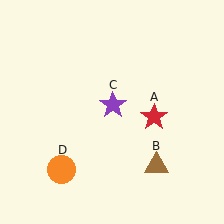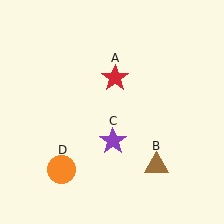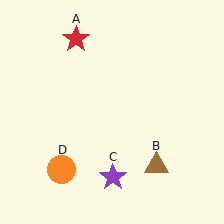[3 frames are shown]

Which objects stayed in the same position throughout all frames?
Brown triangle (object B) and orange circle (object D) remained stationary.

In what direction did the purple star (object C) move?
The purple star (object C) moved down.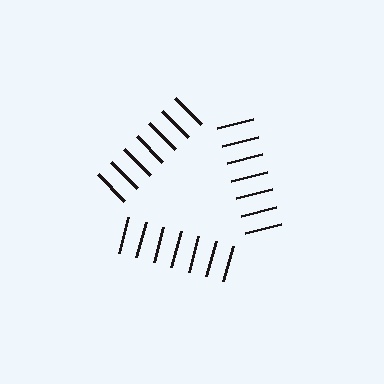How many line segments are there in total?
21 — 7 along each of the 3 edges.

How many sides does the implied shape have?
3 sides — the line-ends trace a triangle.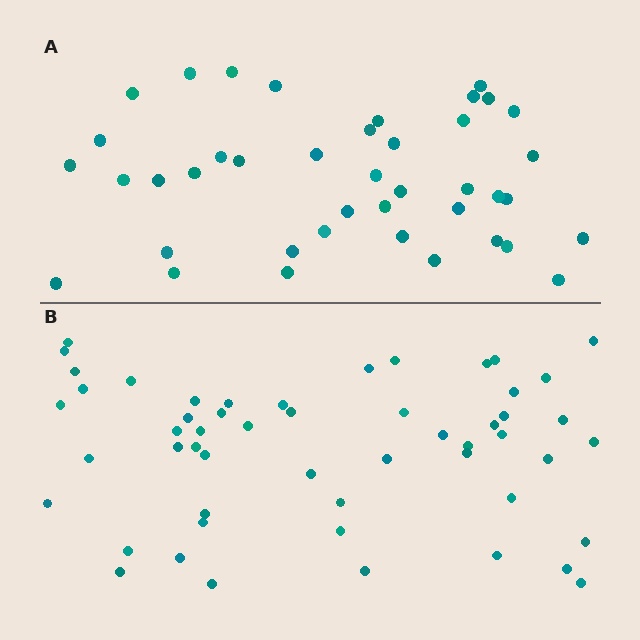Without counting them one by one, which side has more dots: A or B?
Region B (the bottom region) has more dots.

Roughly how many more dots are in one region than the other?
Region B has roughly 12 or so more dots than region A.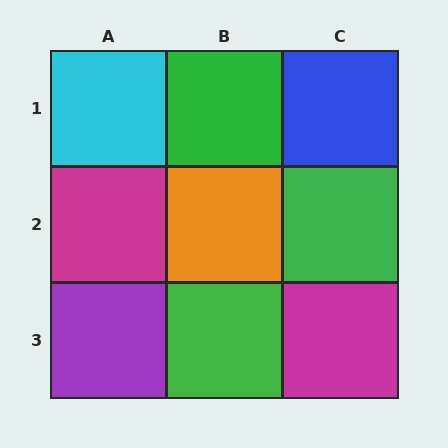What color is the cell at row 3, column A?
Purple.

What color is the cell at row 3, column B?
Green.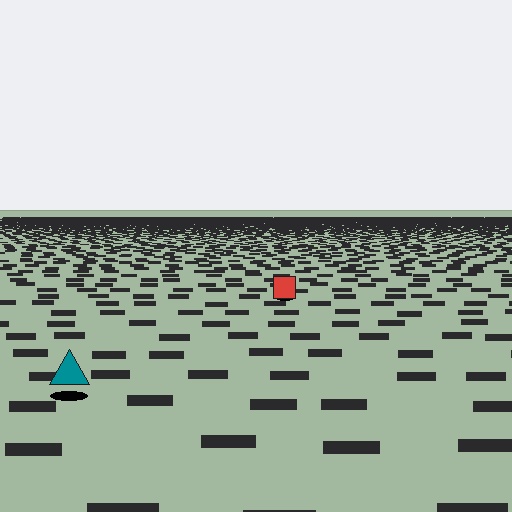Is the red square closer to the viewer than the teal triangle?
No. The teal triangle is closer — you can tell from the texture gradient: the ground texture is coarser near it.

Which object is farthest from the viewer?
The red square is farthest from the viewer. It appears smaller and the ground texture around it is denser.